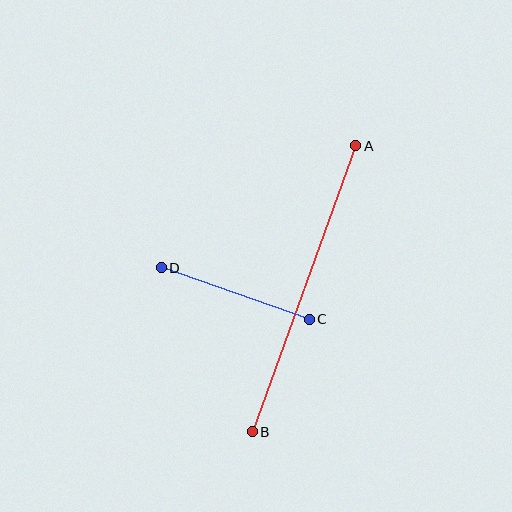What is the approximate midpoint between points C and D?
The midpoint is at approximately (235, 293) pixels.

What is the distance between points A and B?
The distance is approximately 304 pixels.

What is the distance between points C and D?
The distance is approximately 157 pixels.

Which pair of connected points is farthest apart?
Points A and B are farthest apart.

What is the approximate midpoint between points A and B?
The midpoint is at approximately (304, 289) pixels.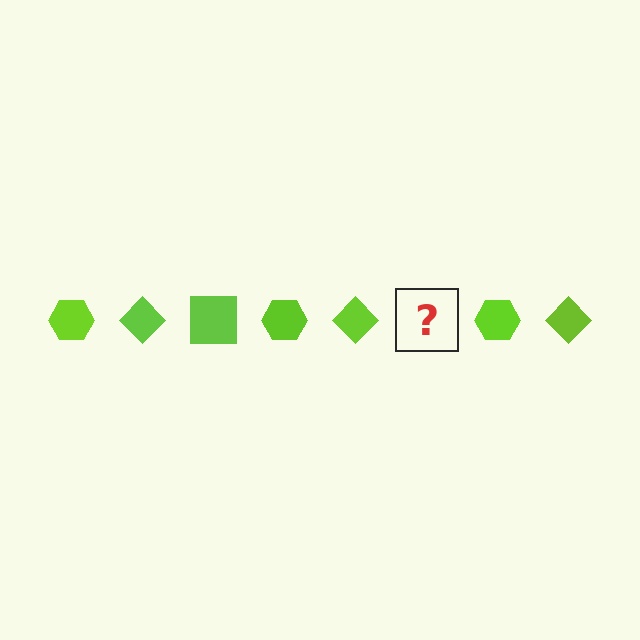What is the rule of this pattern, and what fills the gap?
The rule is that the pattern cycles through hexagon, diamond, square shapes in lime. The gap should be filled with a lime square.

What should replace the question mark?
The question mark should be replaced with a lime square.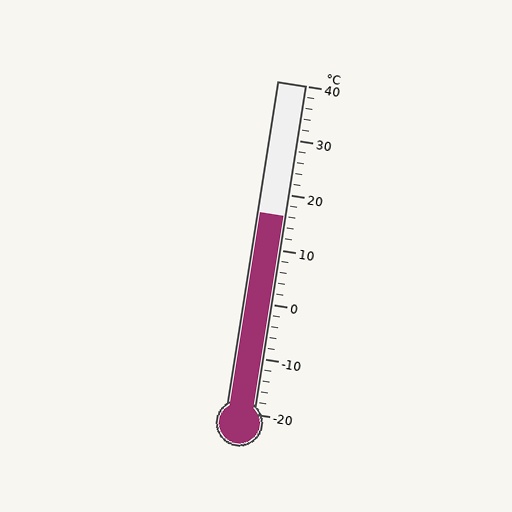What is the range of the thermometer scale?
The thermometer scale ranges from -20°C to 40°C.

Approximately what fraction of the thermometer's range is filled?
The thermometer is filled to approximately 60% of its range.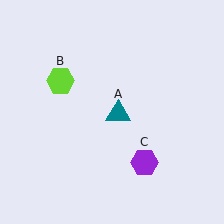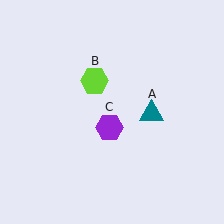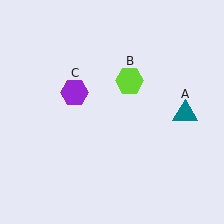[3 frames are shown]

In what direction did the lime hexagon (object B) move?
The lime hexagon (object B) moved right.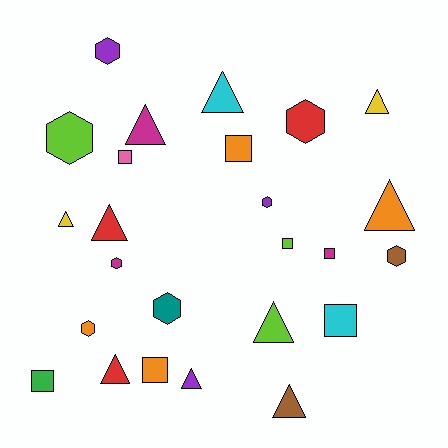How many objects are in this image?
There are 25 objects.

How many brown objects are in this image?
There are 2 brown objects.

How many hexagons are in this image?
There are 8 hexagons.